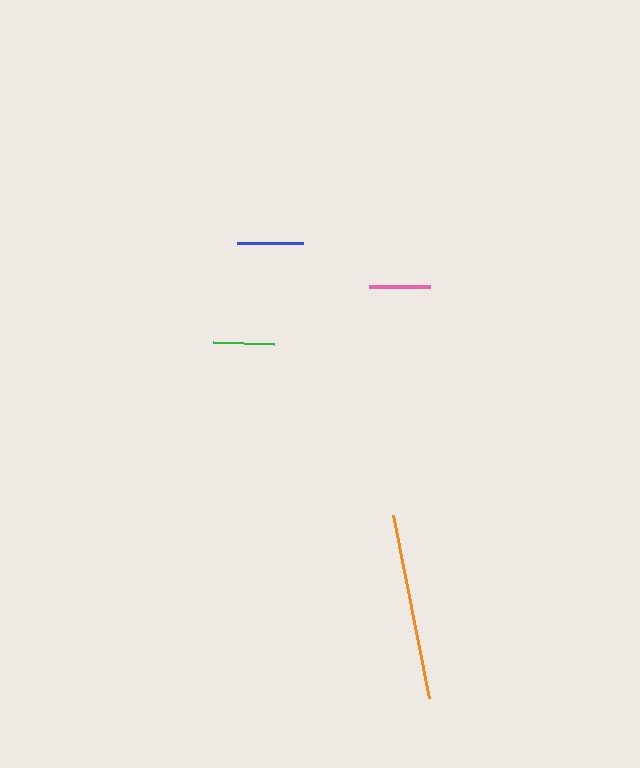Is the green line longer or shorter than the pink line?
The green line is longer than the pink line.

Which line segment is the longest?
The orange line is the longest at approximately 187 pixels.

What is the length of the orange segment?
The orange segment is approximately 187 pixels long.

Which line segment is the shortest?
The pink line is the shortest at approximately 60 pixels.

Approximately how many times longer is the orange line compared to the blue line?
The orange line is approximately 2.9 times the length of the blue line.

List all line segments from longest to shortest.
From longest to shortest: orange, blue, green, pink.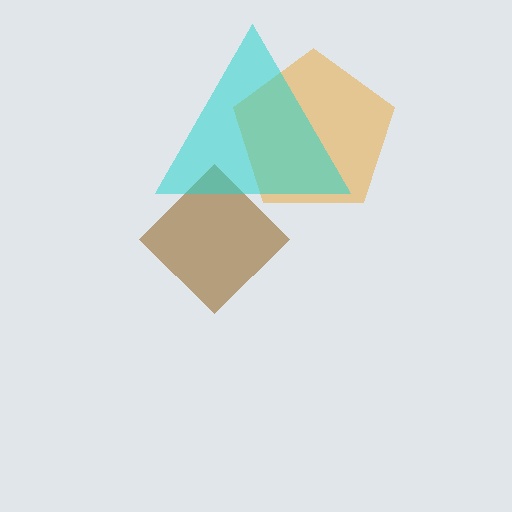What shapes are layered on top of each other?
The layered shapes are: a brown diamond, an orange pentagon, a cyan triangle.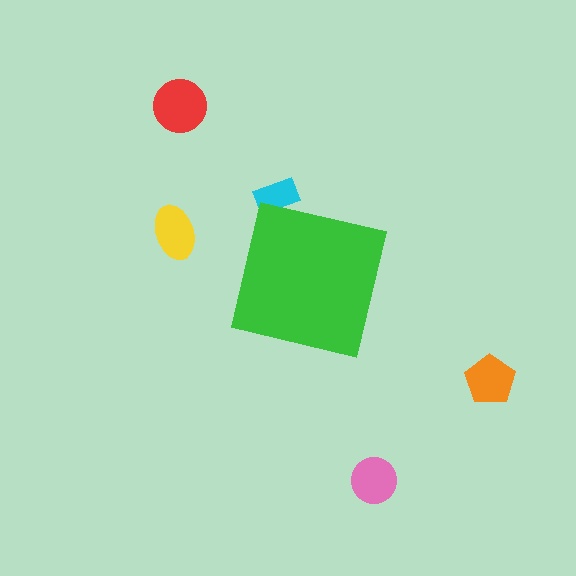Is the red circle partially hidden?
No, the red circle is fully visible.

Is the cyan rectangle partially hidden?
Yes, the cyan rectangle is partially hidden behind the green square.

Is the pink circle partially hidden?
No, the pink circle is fully visible.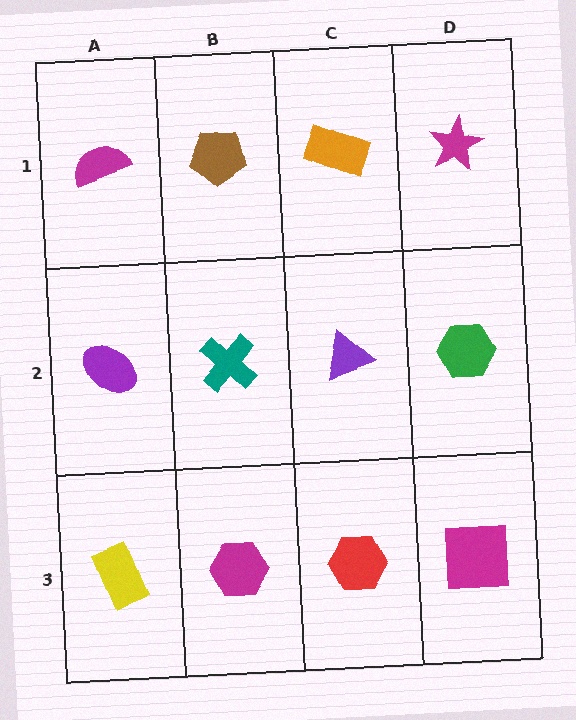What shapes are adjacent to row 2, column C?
An orange rectangle (row 1, column C), a red hexagon (row 3, column C), a teal cross (row 2, column B), a green hexagon (row 2, column D).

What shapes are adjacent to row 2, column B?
A brown pentagon (row 1, column B), a magenta hexagon (row 3, column B), a purple ellipse (row 2, column A), a purple triangle (row 2, column C).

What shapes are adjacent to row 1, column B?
A teal cross (row 2, column B), a magenta semicircle (row 1, column A), an orange rectangle (row 1, column C).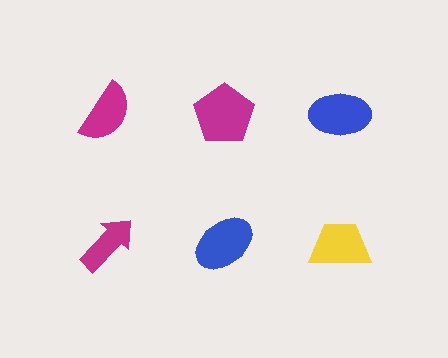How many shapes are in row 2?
3 shapes.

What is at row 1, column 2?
A magenta pentagon.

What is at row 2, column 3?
A yellow trapezoid.